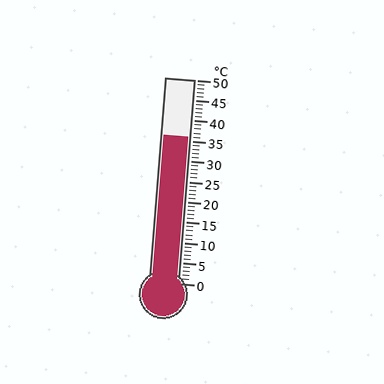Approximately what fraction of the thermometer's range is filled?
The thermometer is filled to approximately 70% of its range.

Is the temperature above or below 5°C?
The temperature is above 5°C.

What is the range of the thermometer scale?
The thermometer scale ranges from 0°C to 50°C.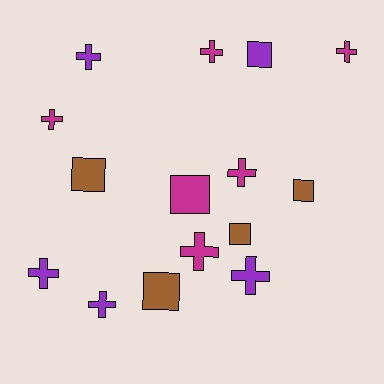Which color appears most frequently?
Magenta, with 6 objects.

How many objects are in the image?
There are 15 objects.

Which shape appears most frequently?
Cross, with 9 objects.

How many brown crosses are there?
There are no brown crosses.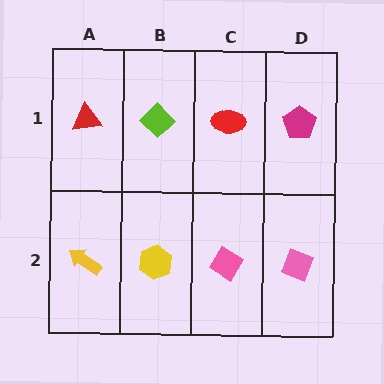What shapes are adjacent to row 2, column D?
A magenta pentagon (row 1, column D), a pink diamond (row 2, column C).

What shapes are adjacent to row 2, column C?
A red ellipse (row 1, column C), a yellow hexagon (row 2, column B), a pink diamond (row 2, column D).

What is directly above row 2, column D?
A magenta pentagon.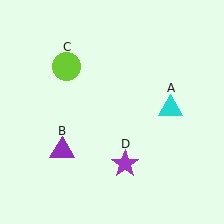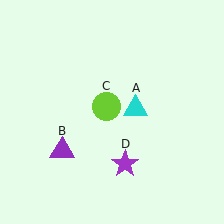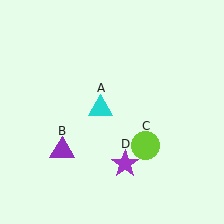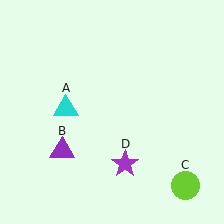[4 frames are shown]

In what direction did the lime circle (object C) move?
The lime circle (object C) moved down and to the right.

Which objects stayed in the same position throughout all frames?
Purple triangle (object B) and purple star (object D) remained stationary.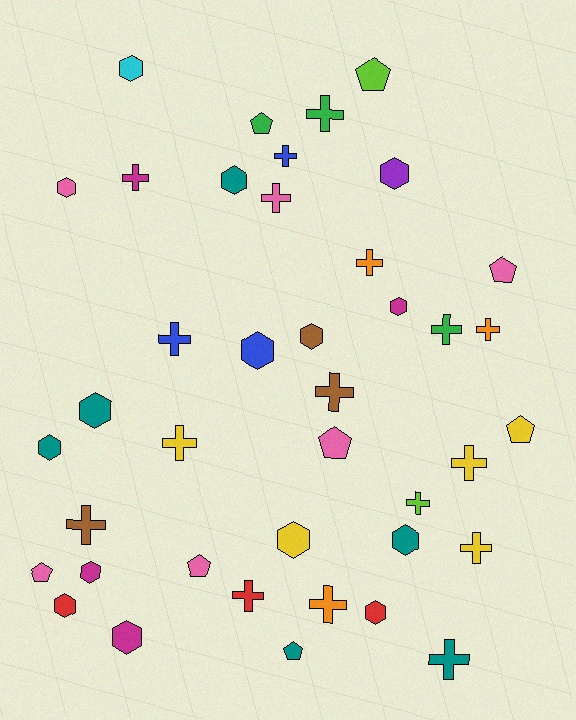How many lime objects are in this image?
There are 2 lime objects.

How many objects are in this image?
There are 40 objects.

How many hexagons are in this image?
There are 15 hexagons.